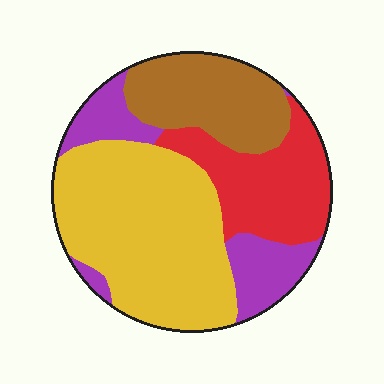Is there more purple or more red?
Red.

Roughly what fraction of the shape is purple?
Purple covers roughly 15% of the shape.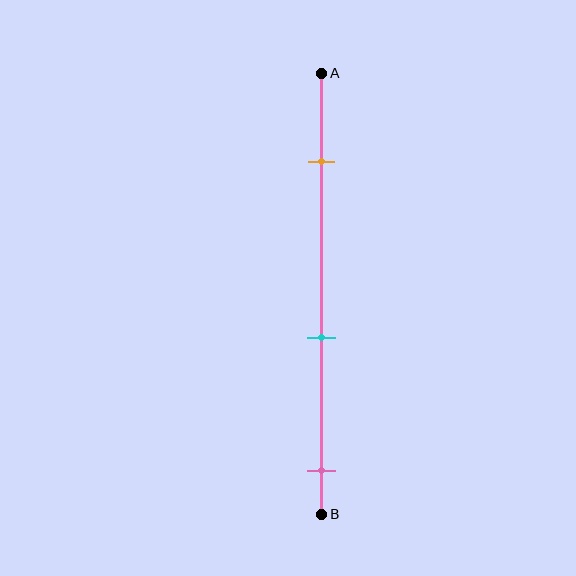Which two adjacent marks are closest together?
The cyan and pink marks are the closest adjacent pair.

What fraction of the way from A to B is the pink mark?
The pink mark is approximately 90% (0.9) of the way from A to B.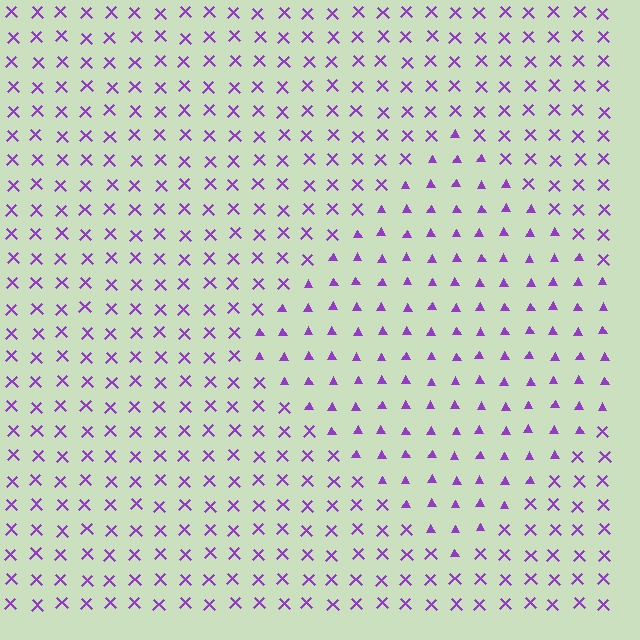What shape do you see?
I see a diamond.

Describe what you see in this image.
The image is filled with small purple elements arranged in a uniform grid. A diamond-shaped region contains triangles, while the surrounding area contains X marks. The boundary is defined purely by the change in element shape.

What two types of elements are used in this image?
The image uses triangles inside the diamond region and X marks outside it.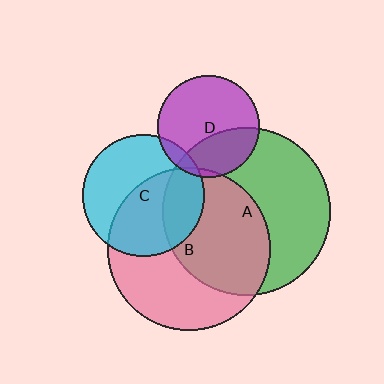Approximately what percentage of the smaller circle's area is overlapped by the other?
Approximately 5%.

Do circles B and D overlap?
Yes.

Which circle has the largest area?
Circle A (green).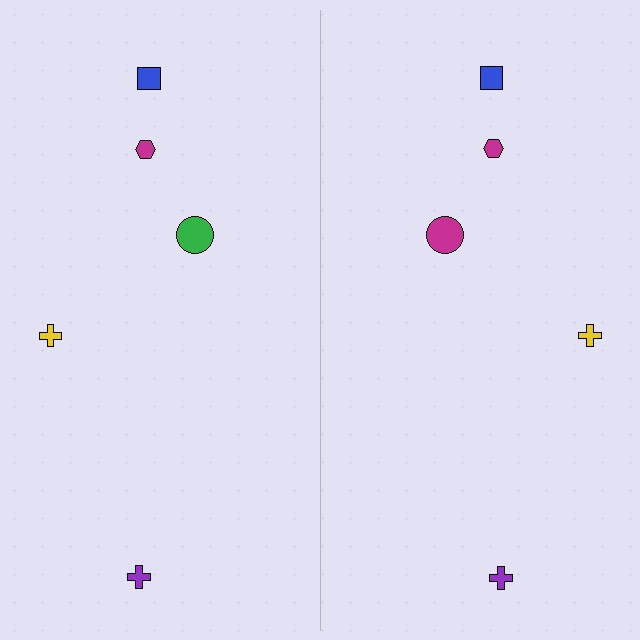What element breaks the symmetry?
The magenta circle on the right side breaks the symmetry — its mirror counterpart is green.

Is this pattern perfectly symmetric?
No, the pattern is not perfectly symmetric. The magenta circle on the right side breaks the symmetry — its mirror counterpart is green.